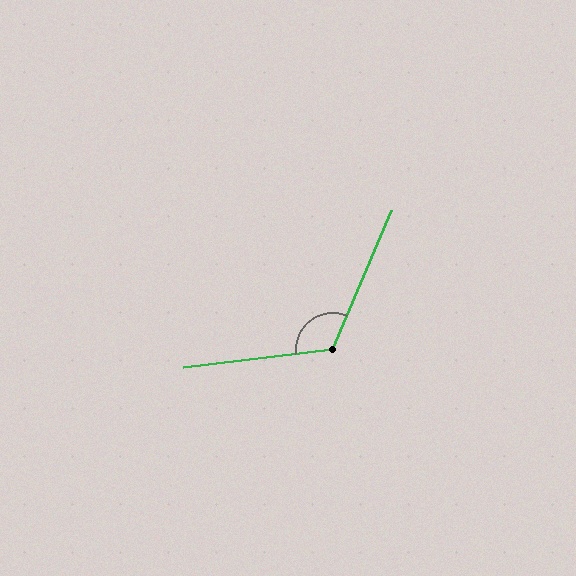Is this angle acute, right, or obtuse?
It is obtuse.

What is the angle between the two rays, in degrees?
Approximately 120 degrees.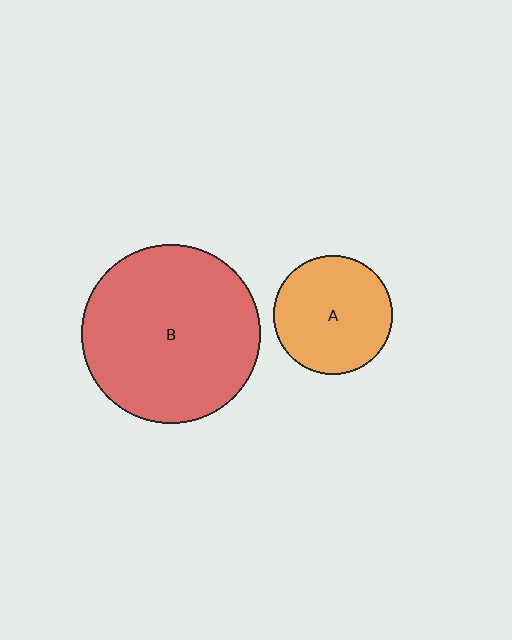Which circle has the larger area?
Circle B (red).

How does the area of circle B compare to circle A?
Approximately 2.3 times.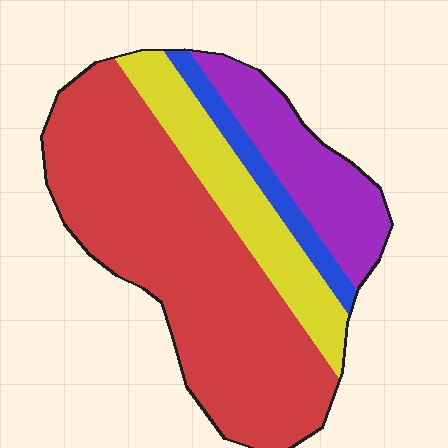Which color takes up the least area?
Blue, at roughly 5%.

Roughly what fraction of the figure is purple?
Purple takes up between a sixth and a third of the figure.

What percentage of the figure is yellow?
Yellow takes up about one sixth (1/6) of the figure.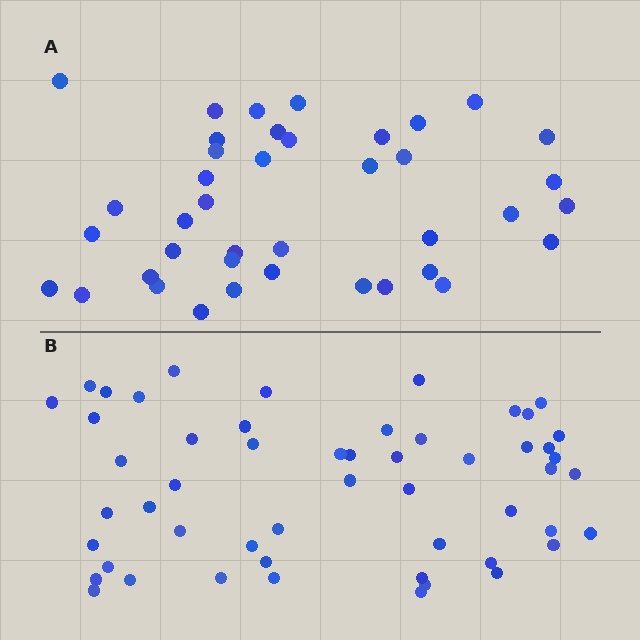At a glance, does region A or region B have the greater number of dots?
Region B (the bottom region) has more dots.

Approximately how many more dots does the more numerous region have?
Region B has approximately 15 more dots than region A.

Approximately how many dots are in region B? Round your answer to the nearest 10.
About 50 dots. (The exact count is 53, which rounds to 50.)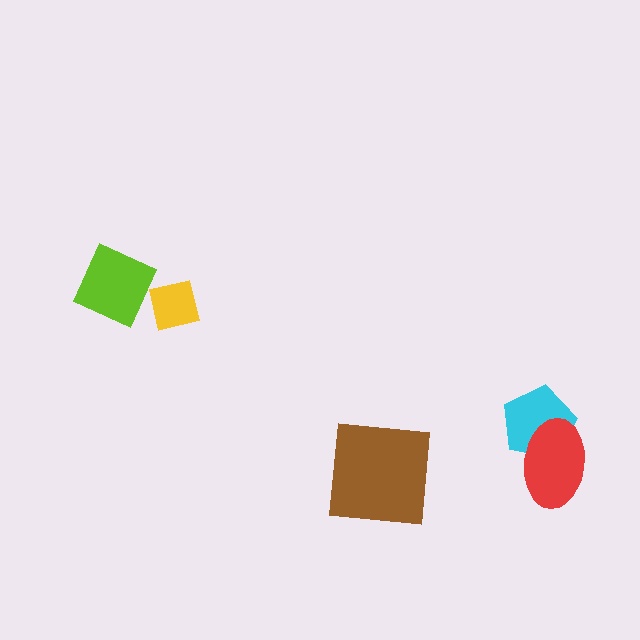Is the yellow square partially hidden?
No, no other shape covers it.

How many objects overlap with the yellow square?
0 objects overlap with the yellow square.